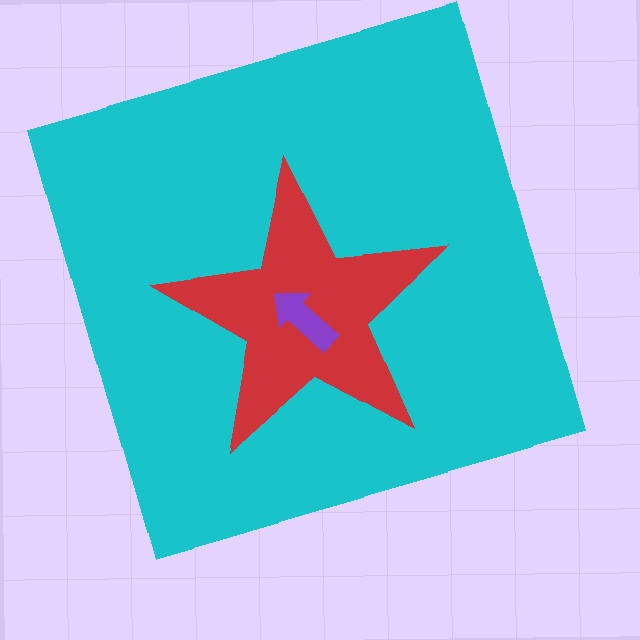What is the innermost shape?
The purple arrow.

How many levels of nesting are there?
3.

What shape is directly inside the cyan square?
The red star.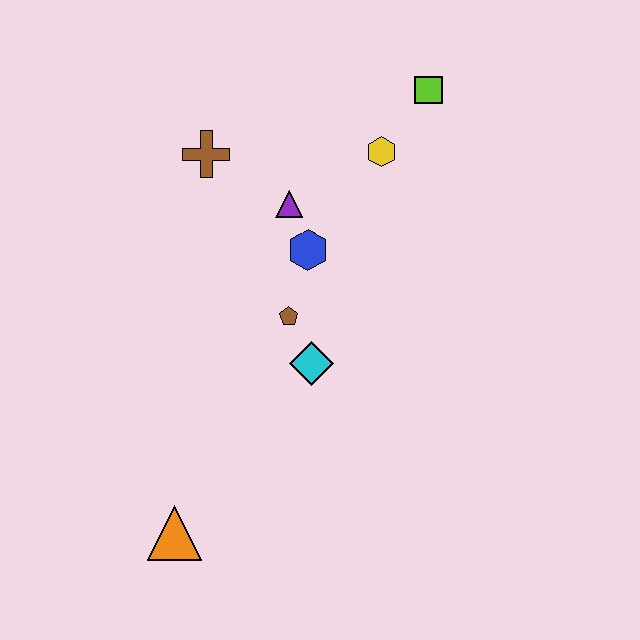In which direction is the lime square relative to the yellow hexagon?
The lime square is above the yellow hexagon.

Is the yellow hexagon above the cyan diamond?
Yes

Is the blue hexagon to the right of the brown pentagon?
Yes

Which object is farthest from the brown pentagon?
The lime square is farthest from the brown pentagon.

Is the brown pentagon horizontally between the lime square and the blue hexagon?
No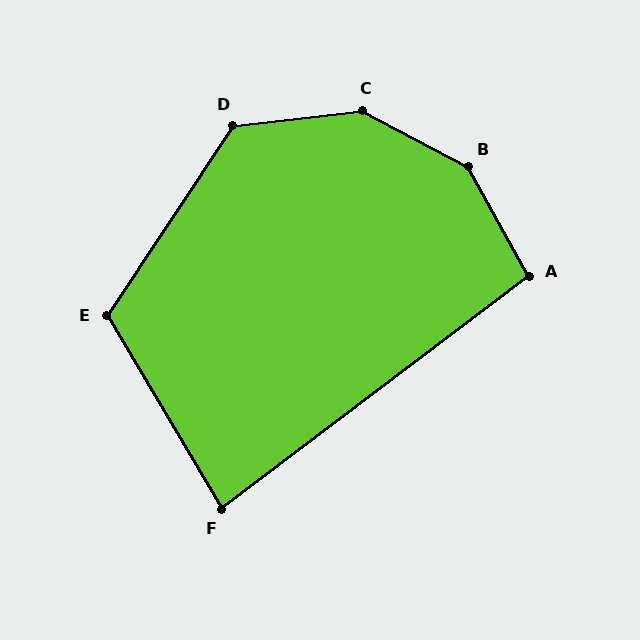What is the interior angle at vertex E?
Approximately 116 degrees (obtuse).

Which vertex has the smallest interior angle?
F, at approximately 84 degrees.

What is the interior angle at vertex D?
Approximately 130 degrees (obtuse).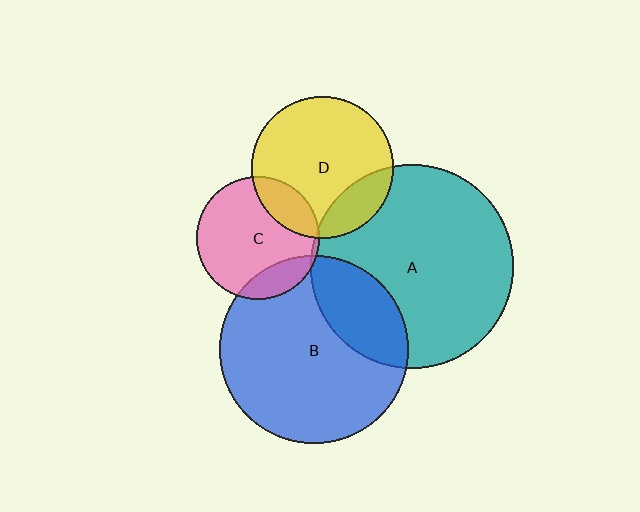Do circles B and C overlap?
Yes.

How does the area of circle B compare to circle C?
Approximately 2.4 times.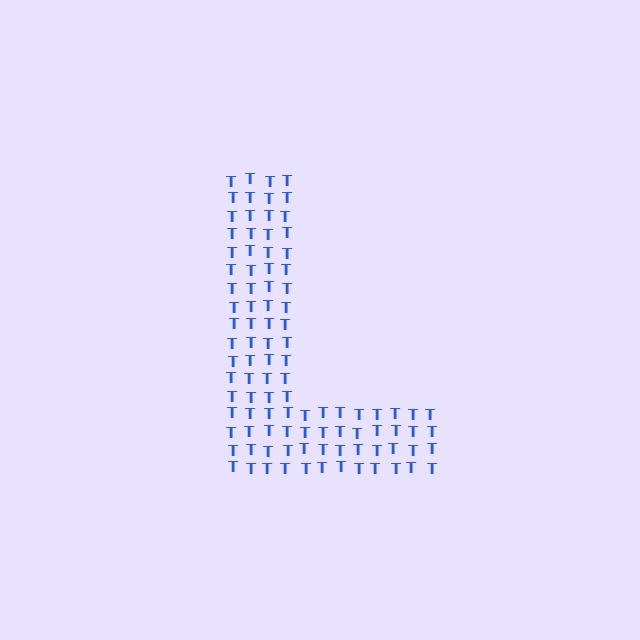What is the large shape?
The large shape is the letter L.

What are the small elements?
The small elements are letter T's.